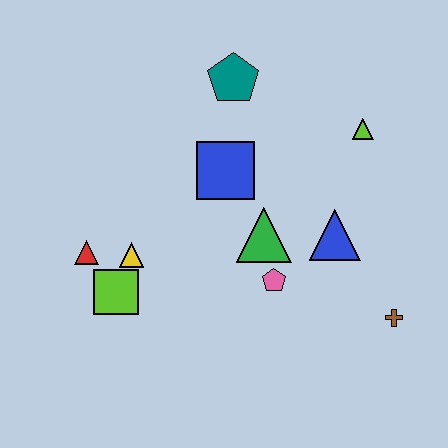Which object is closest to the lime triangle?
The blue triangle is closest to the lime triangle.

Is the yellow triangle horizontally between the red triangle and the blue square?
Yes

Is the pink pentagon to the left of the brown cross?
Yes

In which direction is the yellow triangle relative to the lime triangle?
The yellow triangle is to the left of the lime triangle.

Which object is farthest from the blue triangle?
The red triangle is farthest from the blue triangle.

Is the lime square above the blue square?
No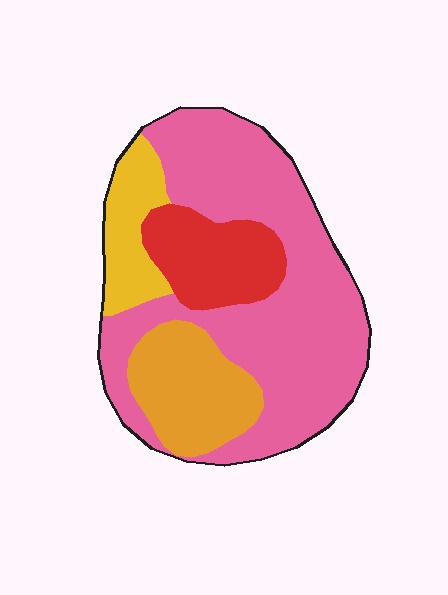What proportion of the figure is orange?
Orange covers 17% of the figure.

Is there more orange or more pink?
Pink.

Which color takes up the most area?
Pink, at roughly 55%.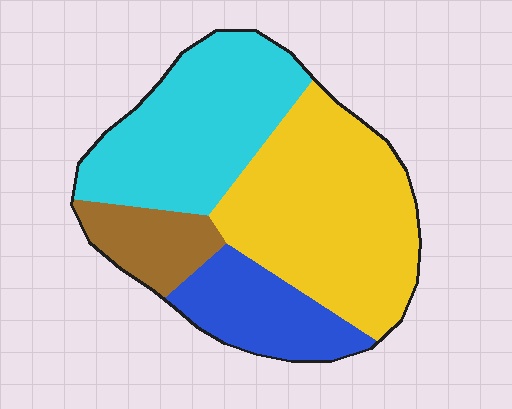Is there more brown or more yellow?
Yellow.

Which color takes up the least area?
Brown, at roughly 10%.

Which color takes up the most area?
Yellow, at roughly 40%.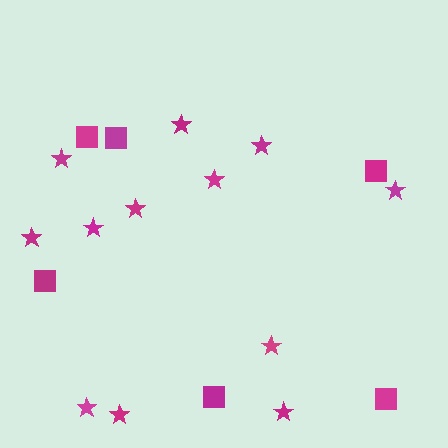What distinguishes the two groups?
There are 2 groups: one group of squares (6) and one group of stars (12).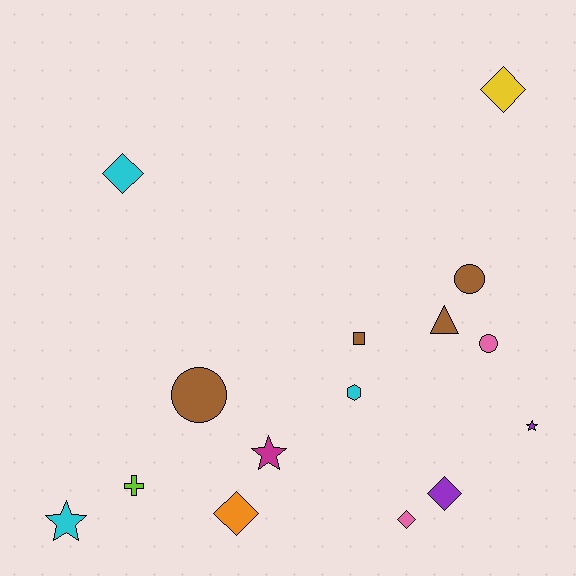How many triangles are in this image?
There is 1 triangle.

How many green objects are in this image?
There are no green objects.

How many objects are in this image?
There are 15 objects.